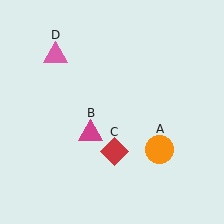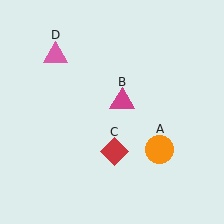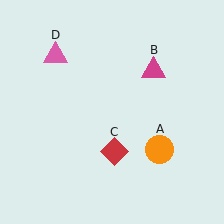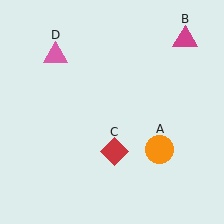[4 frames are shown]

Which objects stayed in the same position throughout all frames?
Orange circle (object A) and red diamond (object C) and pink triangle (object D) remained stationary.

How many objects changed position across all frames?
1 object changed position: magenta triangle (object B).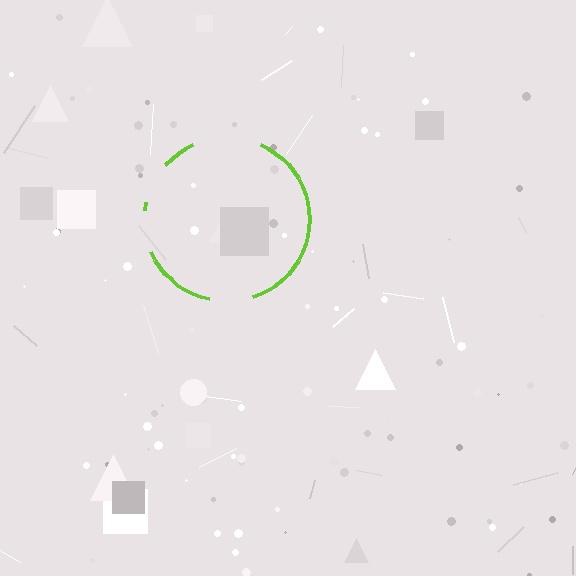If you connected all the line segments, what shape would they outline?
They would outline a circle.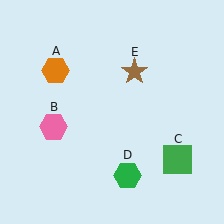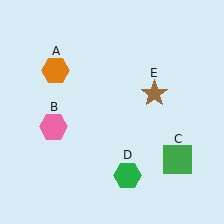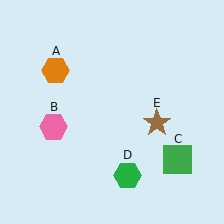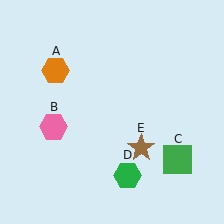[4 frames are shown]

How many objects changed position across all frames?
1 object changed position: brown star (object E).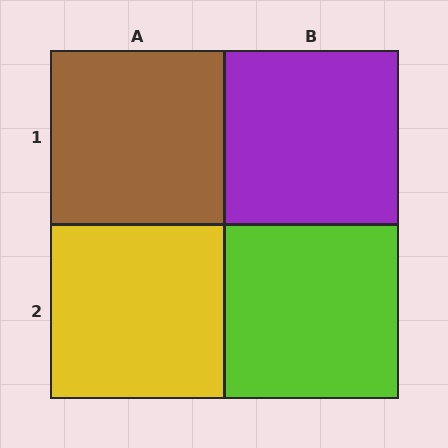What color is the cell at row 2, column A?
Yellow.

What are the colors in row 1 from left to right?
Brown, purple.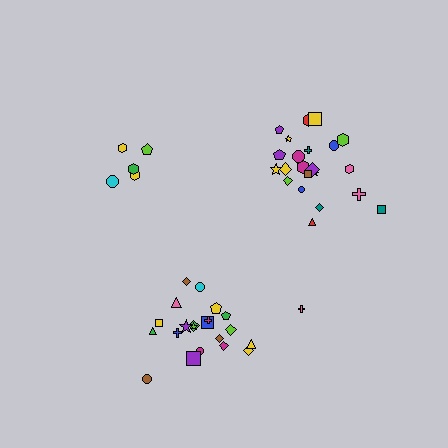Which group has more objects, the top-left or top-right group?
The top-right group.